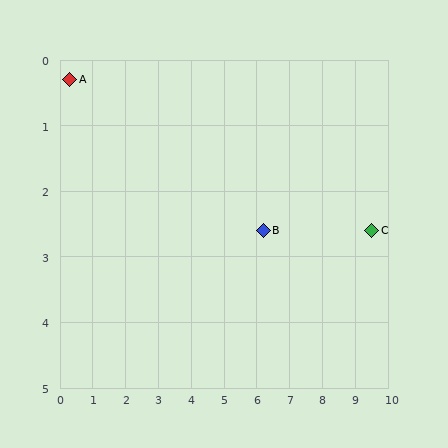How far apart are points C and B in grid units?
Points C and B are about 3.3 grid units apart.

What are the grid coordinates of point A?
Point A is at approximately (0.3, 0.3).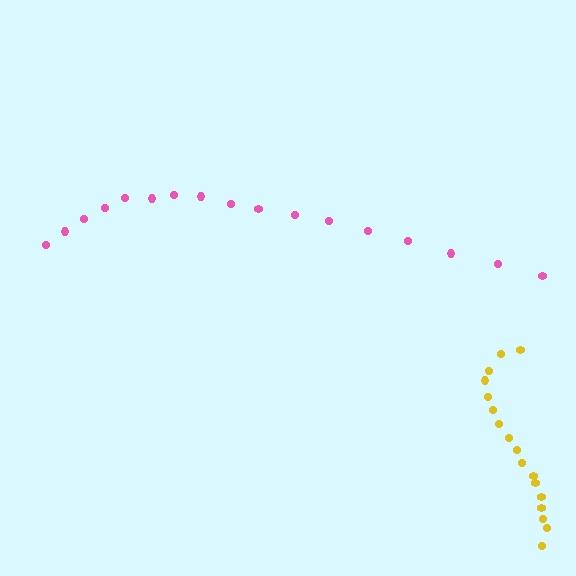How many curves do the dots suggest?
There are 2 distinct paths.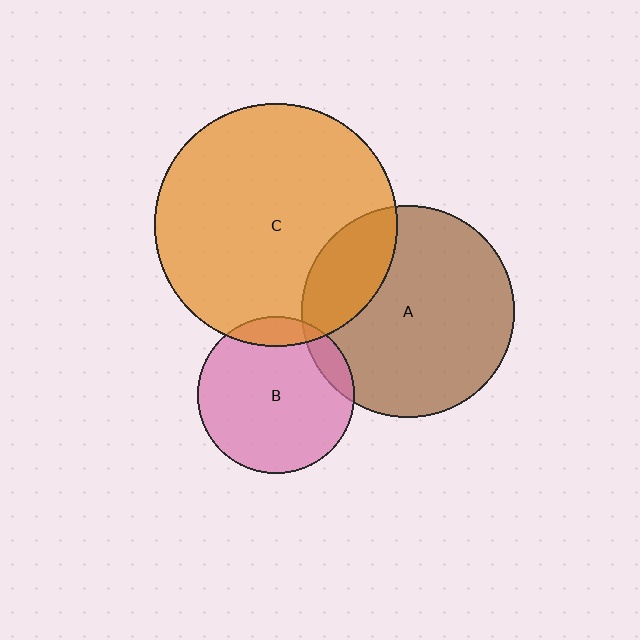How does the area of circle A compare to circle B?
Approximately 1.8 times.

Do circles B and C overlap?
Yes.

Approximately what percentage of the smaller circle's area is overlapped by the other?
Approximately 10%.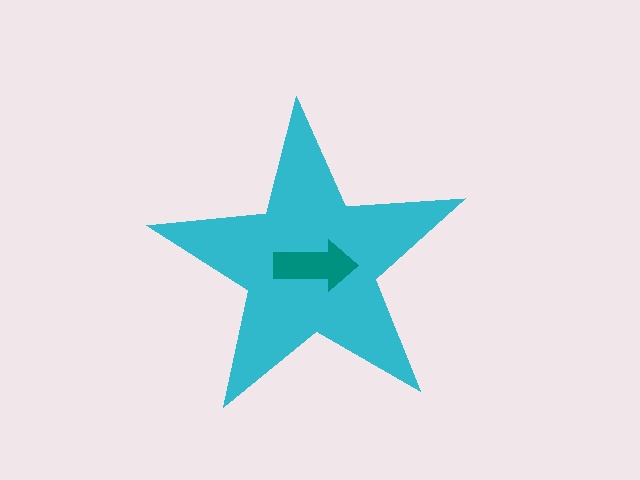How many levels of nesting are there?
2.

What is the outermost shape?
The cyan star.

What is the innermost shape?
The teal arrow.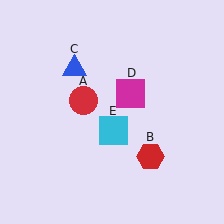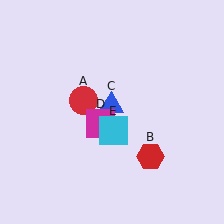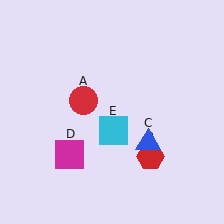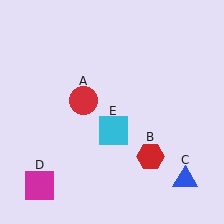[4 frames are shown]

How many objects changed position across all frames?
2 objects changed position: blue triangle (object C), magenta square (object D).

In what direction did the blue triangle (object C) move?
The blue triangle (object C) moved down and to the right.